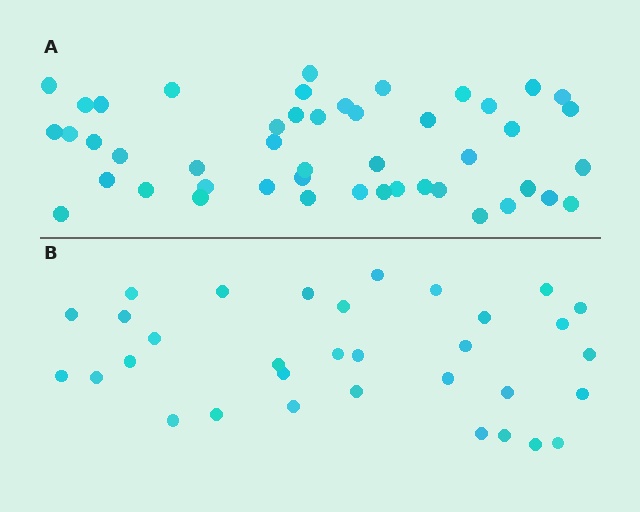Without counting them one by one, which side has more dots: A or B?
Region A (the top region) has more dots.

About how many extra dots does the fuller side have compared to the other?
Region A has approximately 15 more dots than region B.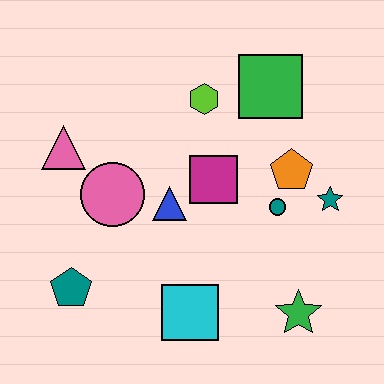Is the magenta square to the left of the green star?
Yes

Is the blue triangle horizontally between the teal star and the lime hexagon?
No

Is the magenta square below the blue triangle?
No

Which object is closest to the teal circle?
The orange pentagon is closest to the teal circle.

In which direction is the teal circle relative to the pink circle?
The teal circle is to the right of the pink circle.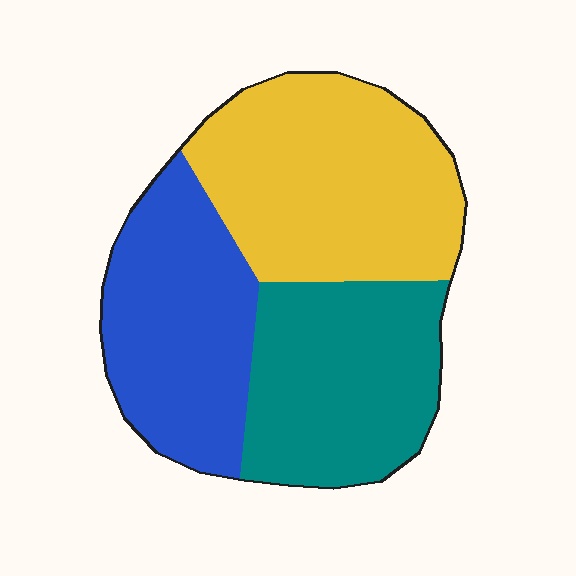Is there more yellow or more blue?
Yellow.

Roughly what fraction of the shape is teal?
Teal covers roughly 30% of the shape.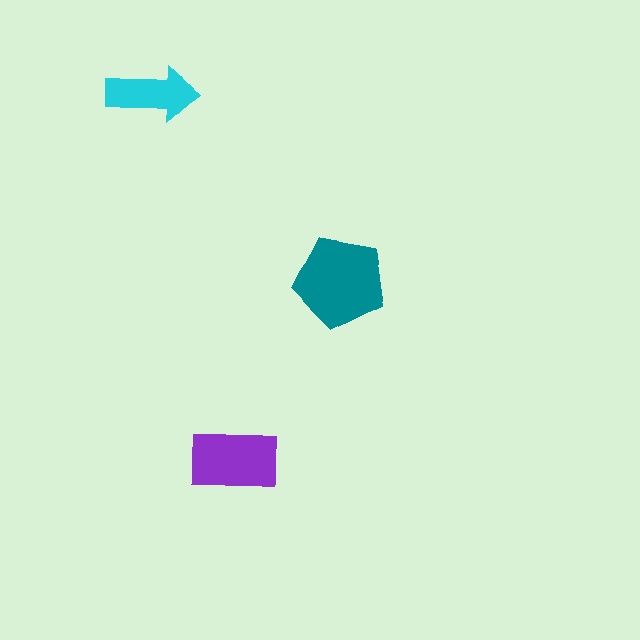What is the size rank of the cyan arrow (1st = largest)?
3rd.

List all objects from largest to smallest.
The teal pentagon, the purple rectangle, the cyan arrow.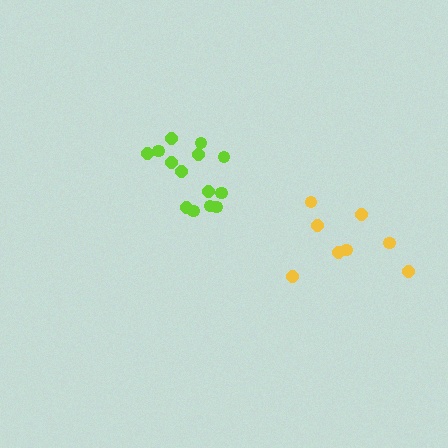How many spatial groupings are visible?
There are 2 spatial groupings.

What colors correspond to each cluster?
The clusters are colored: lime, yellow.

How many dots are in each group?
Group 1: 14 dots, Group 2: 8 dots (22 total).